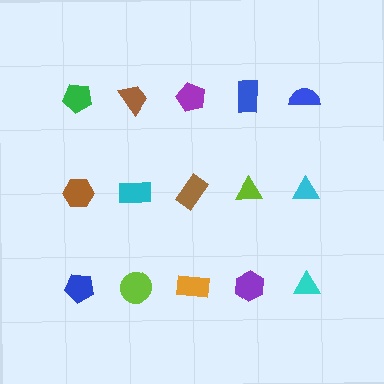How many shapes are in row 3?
5 shapes.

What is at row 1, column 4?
A blue rectangle.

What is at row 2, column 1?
A brown hexagon.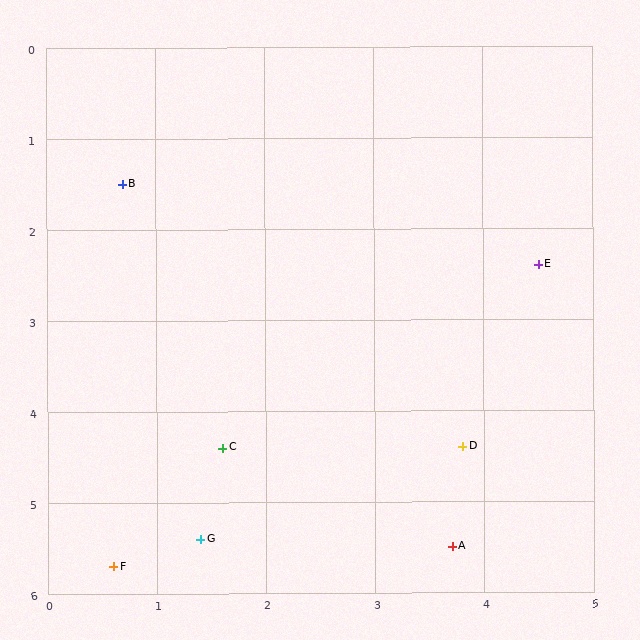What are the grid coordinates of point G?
Point G is at approximately (1.4, 5.4).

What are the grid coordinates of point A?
Point A is at approximately (3.7, 5.5).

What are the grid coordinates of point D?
Point D is at approximately (3.8, 4.4).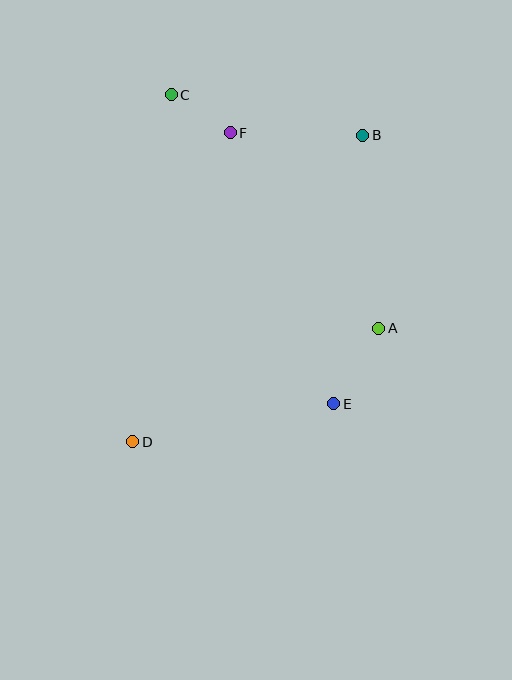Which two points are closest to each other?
Points C and F are closest to each other.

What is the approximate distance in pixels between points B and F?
The distance between B and F is approximately 132 pixels.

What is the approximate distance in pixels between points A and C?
The distance between A and C is approximately 312 pixels.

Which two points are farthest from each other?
Points B and D are farthest from each other.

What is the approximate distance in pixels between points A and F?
The distance between A and F is approximately 245 pixels.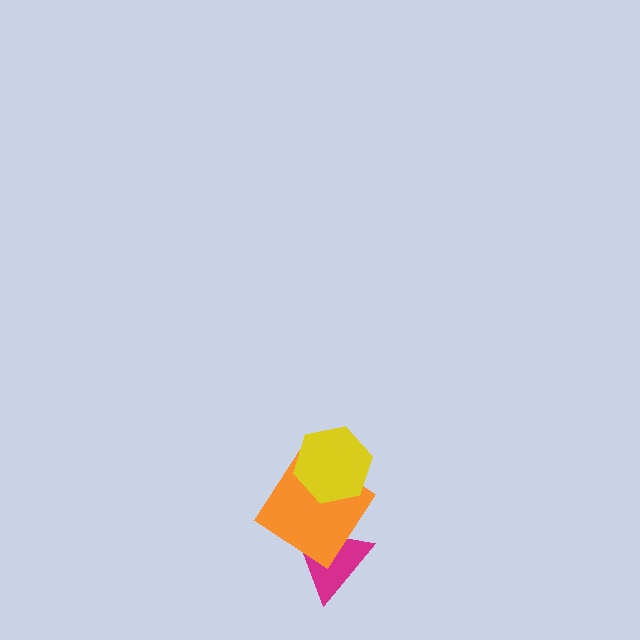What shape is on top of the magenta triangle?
The orange diamond is on top of the magenta triangle.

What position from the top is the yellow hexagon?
The yellow hexagon is 1st from the top.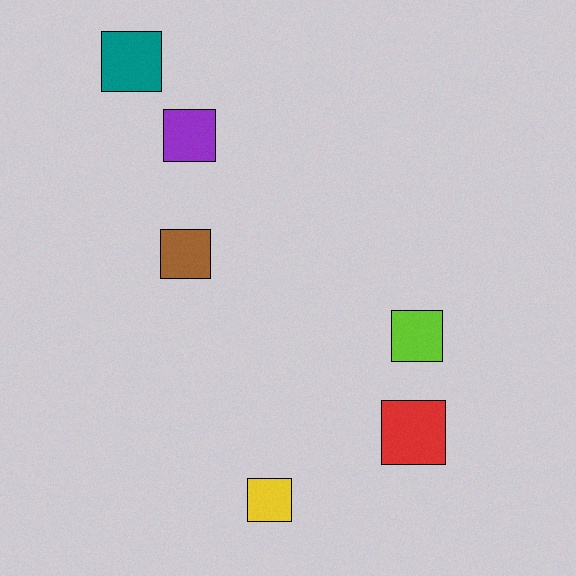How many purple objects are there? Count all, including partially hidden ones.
There is 1 purple object.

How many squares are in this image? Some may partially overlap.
There are 6 squares.